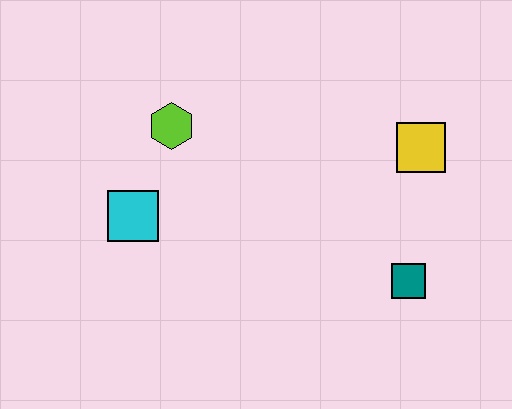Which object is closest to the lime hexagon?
The cyan square is closest to the lime hexagon.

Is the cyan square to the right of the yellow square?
No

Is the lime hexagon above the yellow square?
Yes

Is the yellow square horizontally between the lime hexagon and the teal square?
No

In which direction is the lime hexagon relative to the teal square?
The lime hexagon is to the left of the teal square.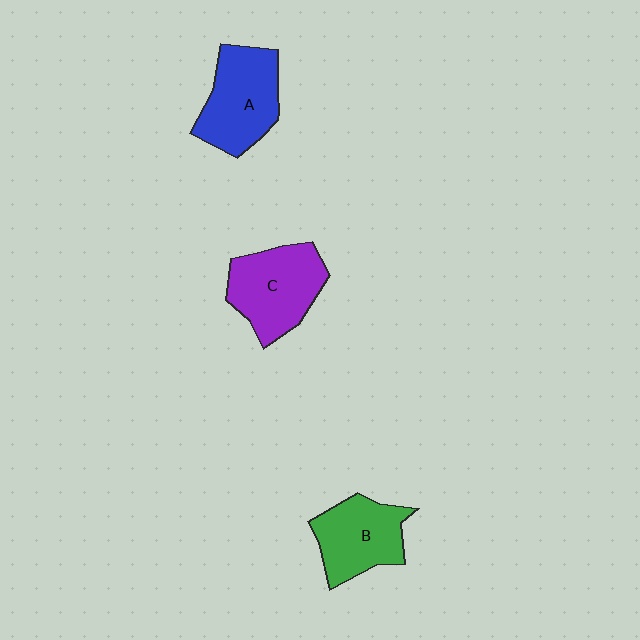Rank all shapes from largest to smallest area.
From largest to smallest: C (purple), A (blue), B (green).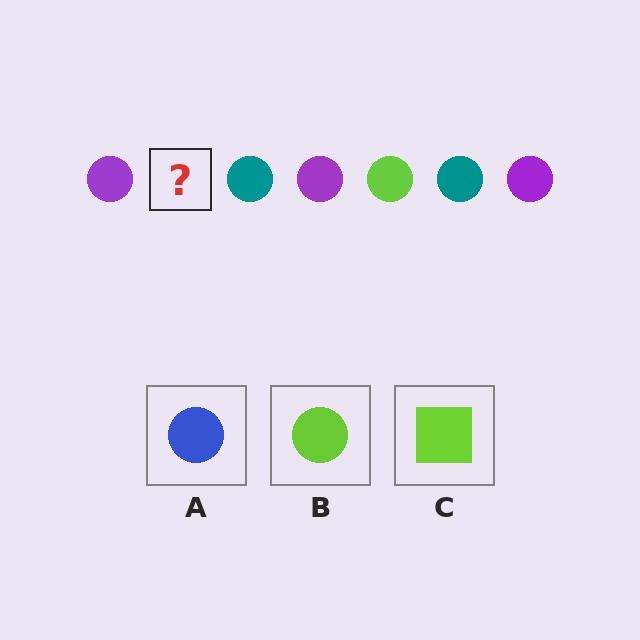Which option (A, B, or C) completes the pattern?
B.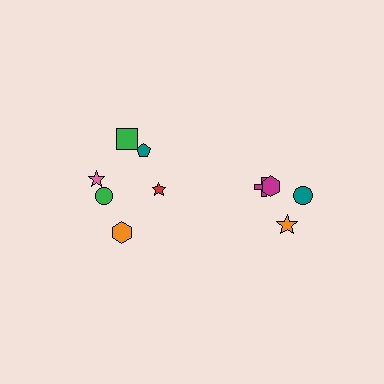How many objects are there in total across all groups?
There are 10 objects.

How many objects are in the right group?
There are 4 objects.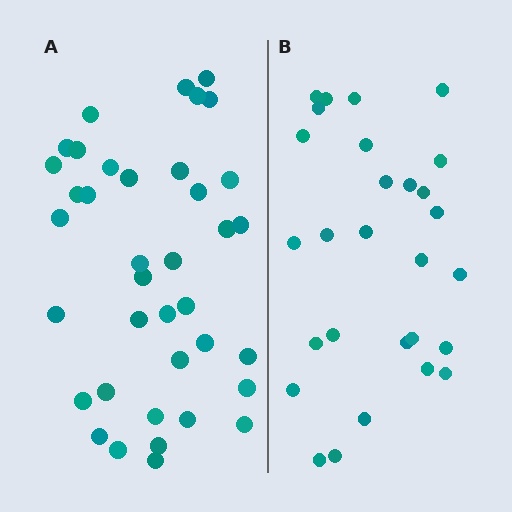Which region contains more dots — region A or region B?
Region A (the left region) has more dots.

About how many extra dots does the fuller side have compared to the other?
Region A has roughly 10 or so more dots than region B.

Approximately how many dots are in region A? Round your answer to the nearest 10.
About 40 dots. (The exact count is 38, which rounds to 40.)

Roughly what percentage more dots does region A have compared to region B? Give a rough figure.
About 35% more.